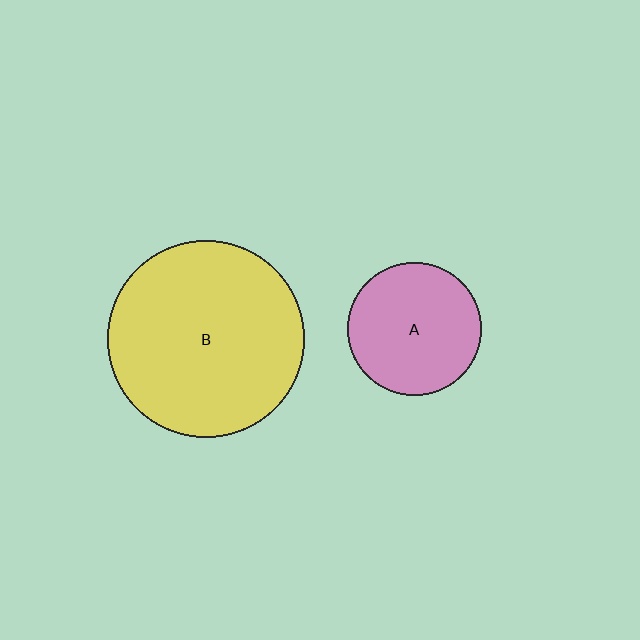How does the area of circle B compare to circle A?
Approximately 2.2 times.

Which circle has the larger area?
Circle B (yellow).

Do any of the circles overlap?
No, none of the circles overlap.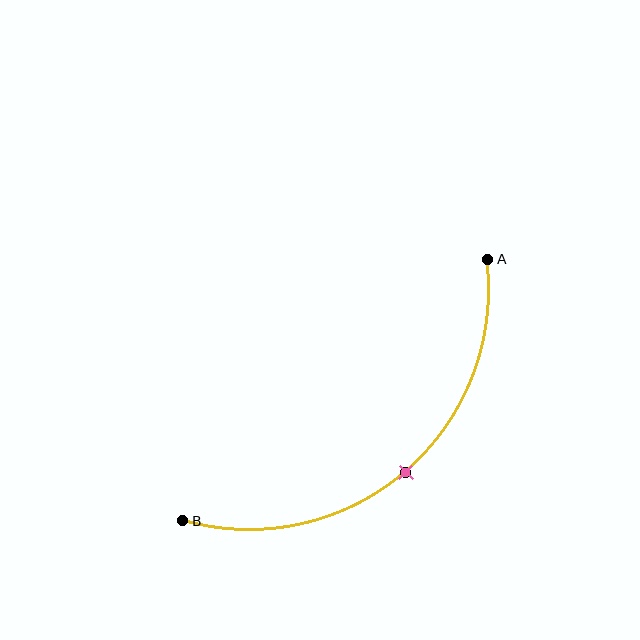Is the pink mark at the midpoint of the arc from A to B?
Yes. The pink mark lies on the arc at equal arc-length from both A and B — it is the arc midpoint.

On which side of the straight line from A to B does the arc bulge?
The arc bulges below and to the right of the straight line connecting A and B.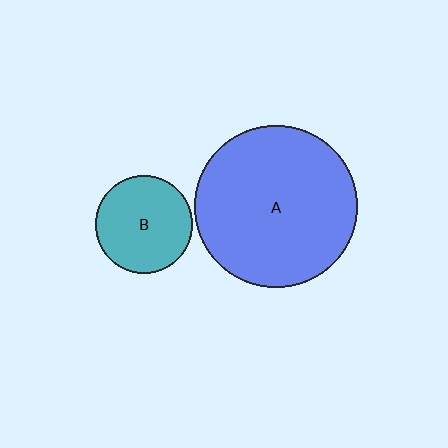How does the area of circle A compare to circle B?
Approximately 2.8 times.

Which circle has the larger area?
Circle A (blue).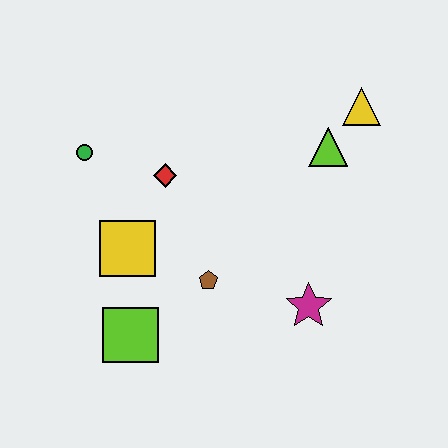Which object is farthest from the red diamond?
The yellow triangle is farthest from the red diamond.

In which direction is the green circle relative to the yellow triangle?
The green circle is to the left of the yellow triangle.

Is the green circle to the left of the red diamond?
Yes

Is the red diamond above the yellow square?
Yes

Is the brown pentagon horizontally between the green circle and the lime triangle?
Yes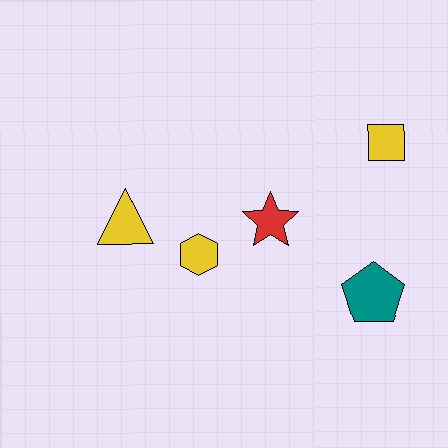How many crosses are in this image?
There are no crosses.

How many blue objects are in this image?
There are no blue objects.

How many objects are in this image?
There are 5 objects.